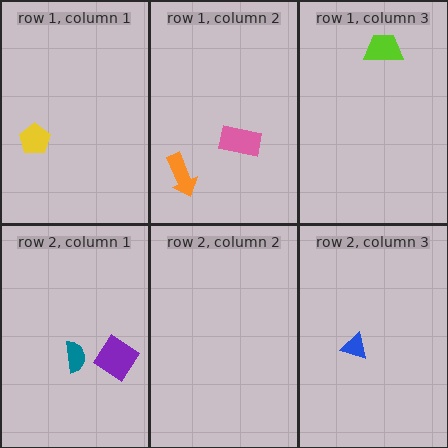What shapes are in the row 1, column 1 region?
The yellow pentagon.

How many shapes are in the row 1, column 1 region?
1.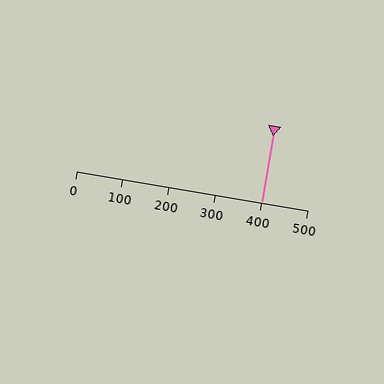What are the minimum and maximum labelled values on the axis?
The axis runs from 0 to 500.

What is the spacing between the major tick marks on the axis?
The major ticks are spaced 100 apart.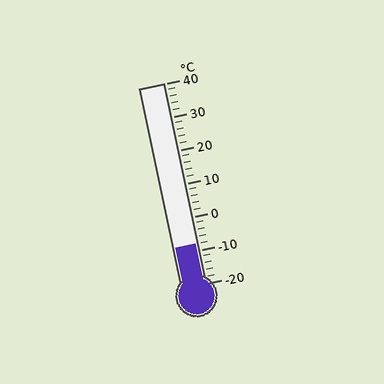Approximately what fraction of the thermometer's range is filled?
The thermometer is filled to approximately 20% of its range.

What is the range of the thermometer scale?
The thermometer scale ranges from -20°C to 40°C.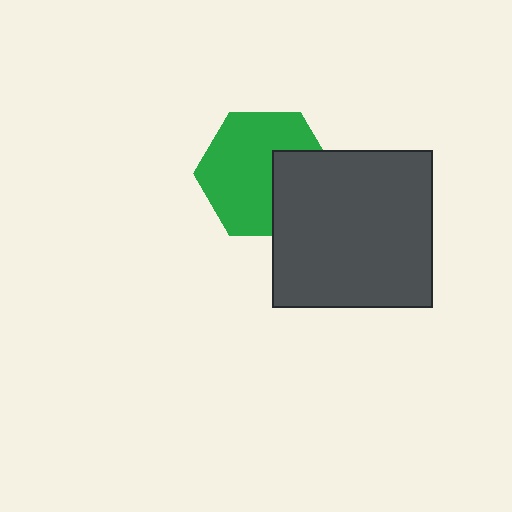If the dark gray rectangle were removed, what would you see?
You would see the complete green hexagon.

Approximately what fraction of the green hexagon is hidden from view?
Roughly 33% of the green hexagon is hidden behind the dark gray rectangle.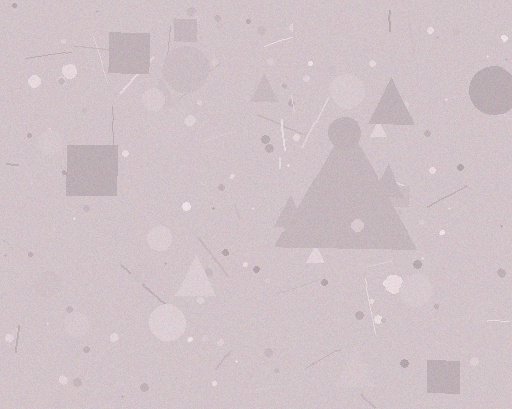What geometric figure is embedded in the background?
A triangle is embedded in the background.